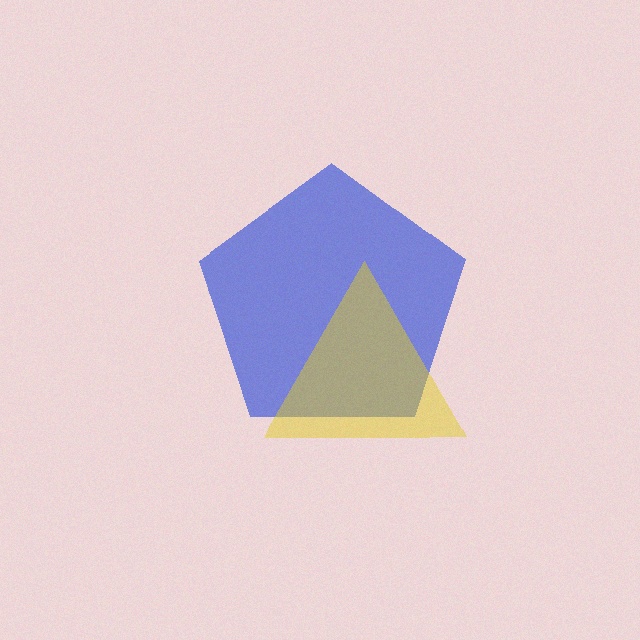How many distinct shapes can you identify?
There are 2 distinct shapes: a blue pentagon, a yellow triangle.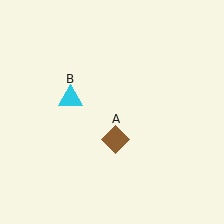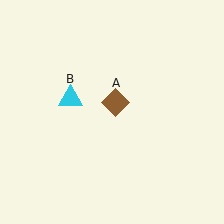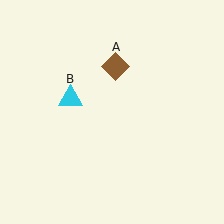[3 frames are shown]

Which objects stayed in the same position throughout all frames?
Cyan triangle (object B) remained stationary.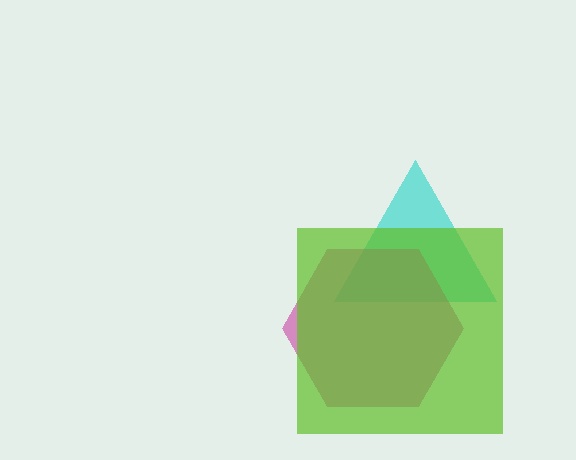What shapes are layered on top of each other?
The layered shapes are: a cyan triangle, a magenta hexagon, a lime square.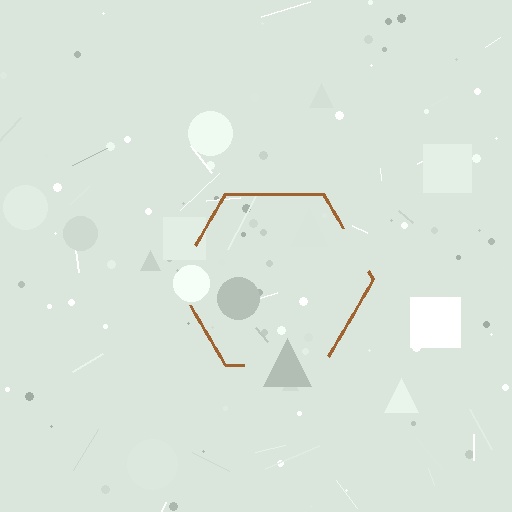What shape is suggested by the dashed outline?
The dashed outline suggests a hexagon.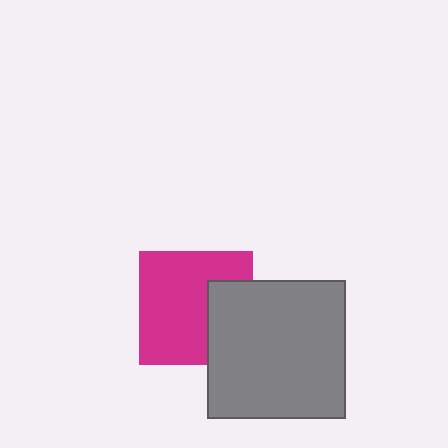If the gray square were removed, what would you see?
You would see the complete magenta square.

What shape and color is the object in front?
The object in front is a gray square.